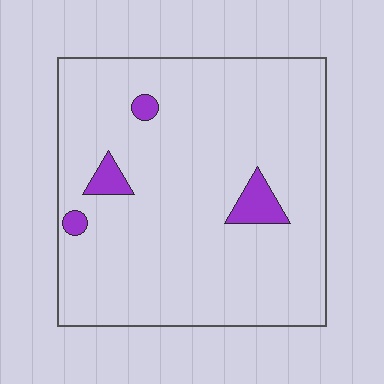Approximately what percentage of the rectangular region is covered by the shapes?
Approximately 5%.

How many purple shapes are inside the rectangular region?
4.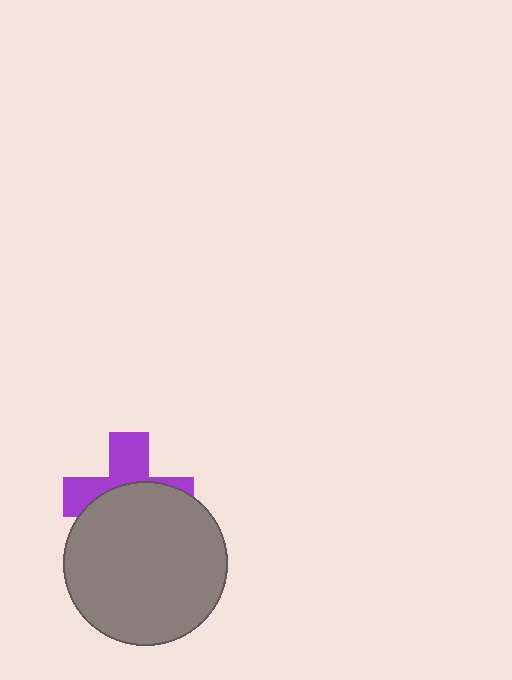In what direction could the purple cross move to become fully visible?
The purple cross could move up. That would shift it out from behind the gray circle entirely.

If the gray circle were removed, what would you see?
You would see the complete purple cross.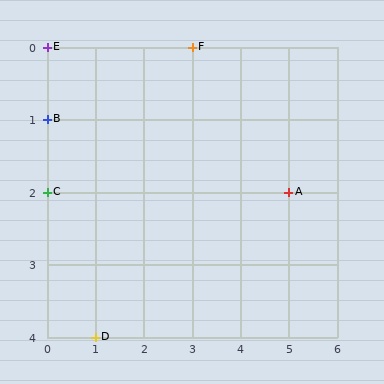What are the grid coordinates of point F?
Point F is at grid coordinates (3, 0).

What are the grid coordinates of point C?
Point C is at grid coordinates (0, 2).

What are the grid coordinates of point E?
Point E is at grid coordinates (0, 0).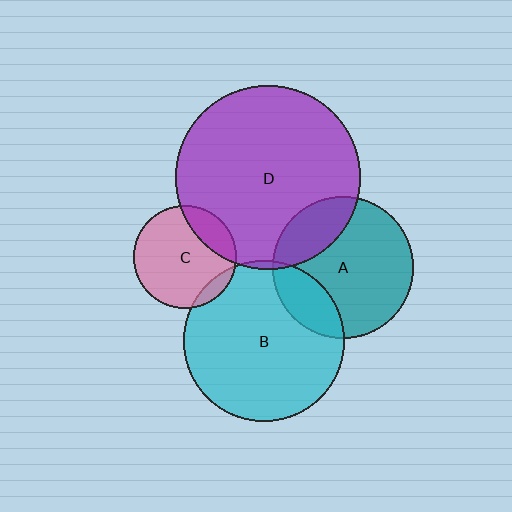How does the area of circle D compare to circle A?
Approximately 1.7 times.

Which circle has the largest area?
Circle D (purple).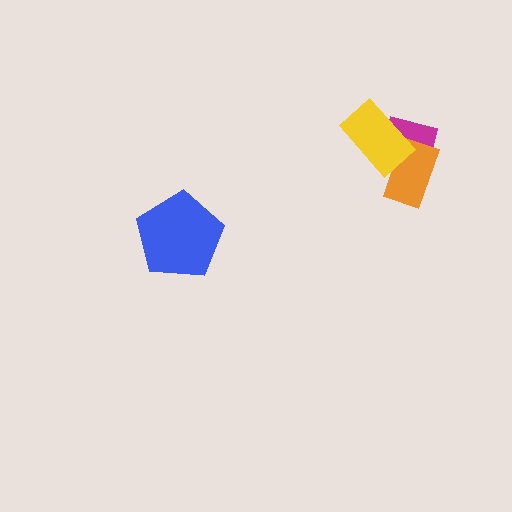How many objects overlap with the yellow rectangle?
2 objects overlap with the yellow rectangle.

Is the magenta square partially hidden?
Yes, it is partially covered by another shape.